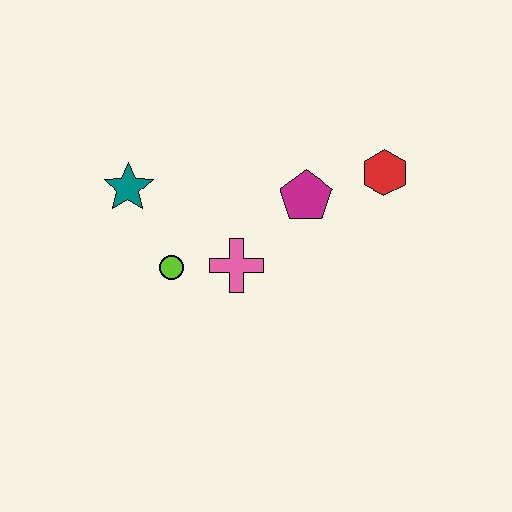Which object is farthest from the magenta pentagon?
The teal star is farthest from the magenta pentagon.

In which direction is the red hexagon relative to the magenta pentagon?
The red hexagon is to the right of the magenta pentagon.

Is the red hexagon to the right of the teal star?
Yes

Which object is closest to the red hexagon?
The magenta pentagon is closest to the red hexagon.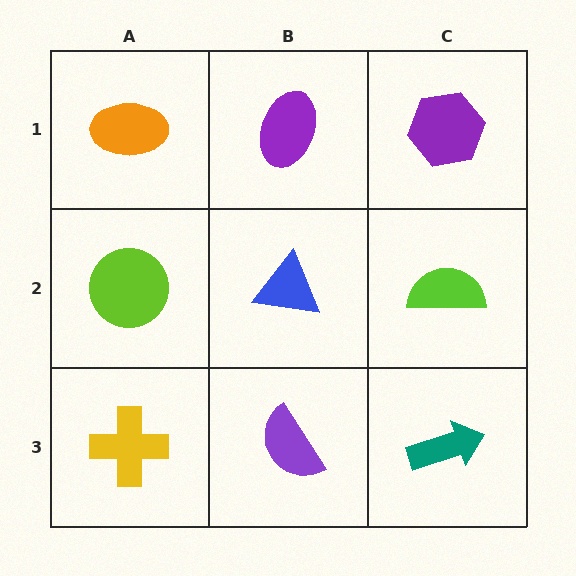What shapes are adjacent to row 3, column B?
A blue triangle (row 2, column B), a yellow cross (row 3, column A), a teal arrow (row 3, column C).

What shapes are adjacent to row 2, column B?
A purple ellipse (row 1, column B), a purple semicircle (row 3, column B), a lime circle (row 2, column A), a lime semicircle (row 2, column C).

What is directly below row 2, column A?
A yellow cross.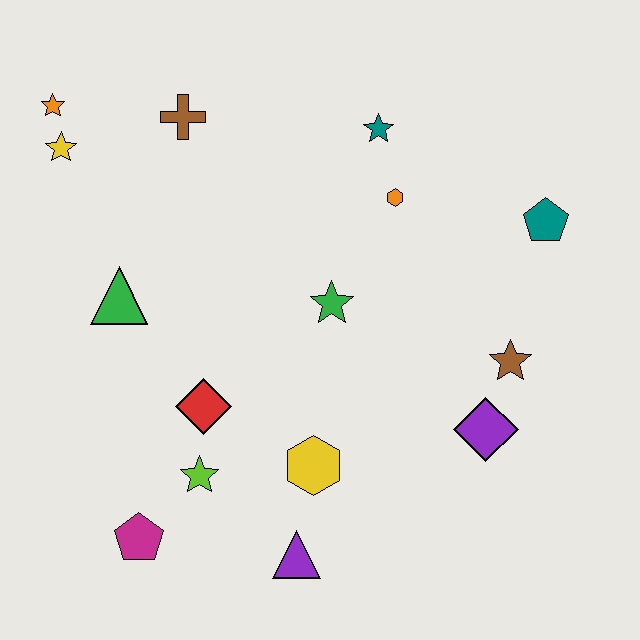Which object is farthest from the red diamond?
The teal pentagon is farthest from the red diamond.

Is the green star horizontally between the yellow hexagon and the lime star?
No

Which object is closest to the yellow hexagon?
The purple triangle is closest to the yellow hexagon.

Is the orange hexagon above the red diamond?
Yes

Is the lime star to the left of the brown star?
Yes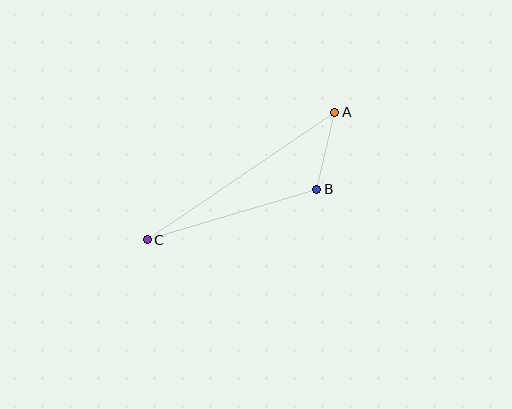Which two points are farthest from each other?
Points A and C are farthest from each other.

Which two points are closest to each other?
Points A and B are closest to each other.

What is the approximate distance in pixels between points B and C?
The distance between B and C is approximately 177 pixels.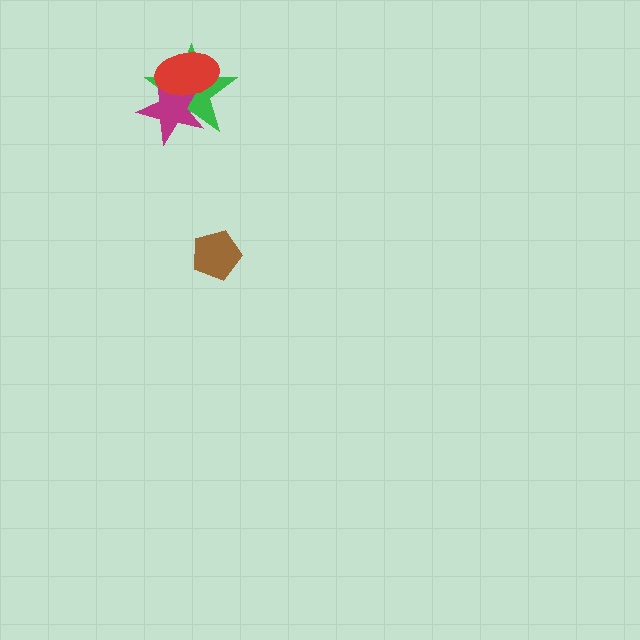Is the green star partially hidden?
Yes, it is partially covered by another shape.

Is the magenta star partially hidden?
Yes, it is partially covered by another shape.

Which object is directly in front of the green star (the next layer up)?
The magenta star is directly in front of the green star.